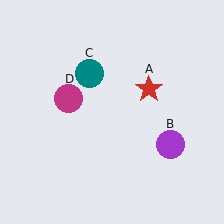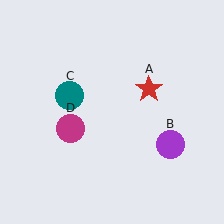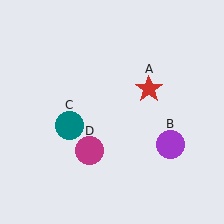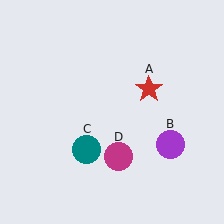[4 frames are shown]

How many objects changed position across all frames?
2 objects changed position: teal circle (object C), magenta circle (object D).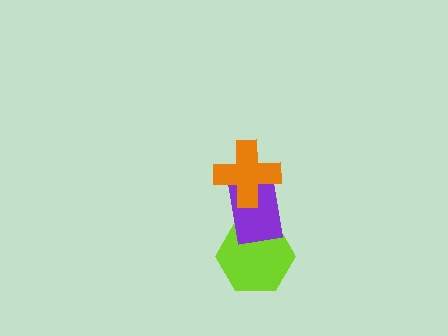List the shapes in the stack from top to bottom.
From top to bottom: the orange cross, the purple rectangle, the lime hexagon.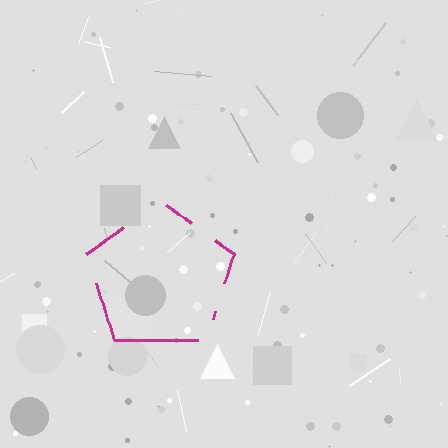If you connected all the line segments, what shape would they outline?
They would outline a pentagon.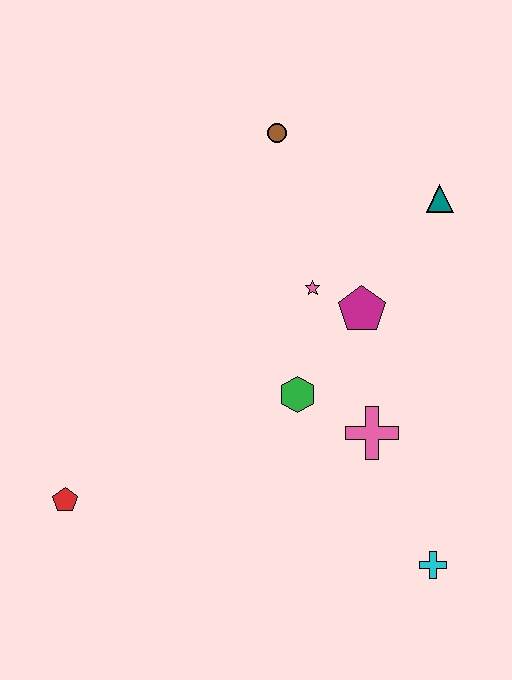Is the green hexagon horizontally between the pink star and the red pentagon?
Yes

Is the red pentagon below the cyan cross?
No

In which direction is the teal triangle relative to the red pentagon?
The teal triangle is to the right of the red pentagon.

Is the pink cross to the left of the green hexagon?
No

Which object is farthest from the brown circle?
The cyan cross is farthest from the brown circle.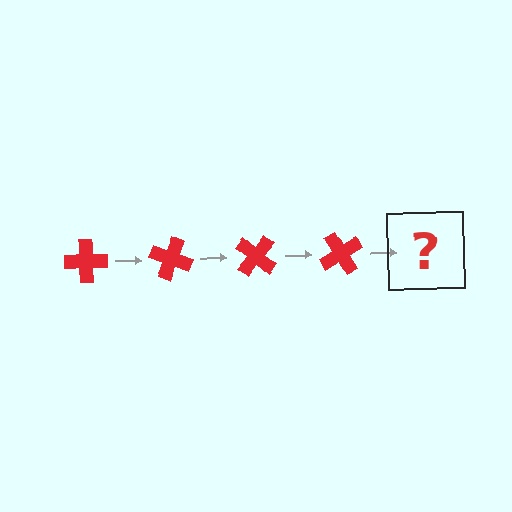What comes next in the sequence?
The next element should be a red cross rotated 80 degrees.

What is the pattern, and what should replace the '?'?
The pattern is that the cross rotates 20 degrees each step. The '?' should be a red cross rotated 80 degrees.